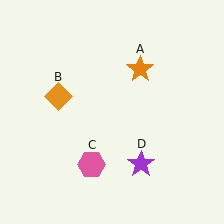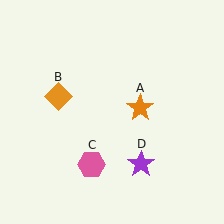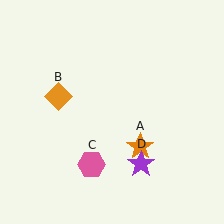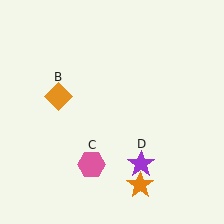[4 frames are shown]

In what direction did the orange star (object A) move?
The orange star (object A) moved down.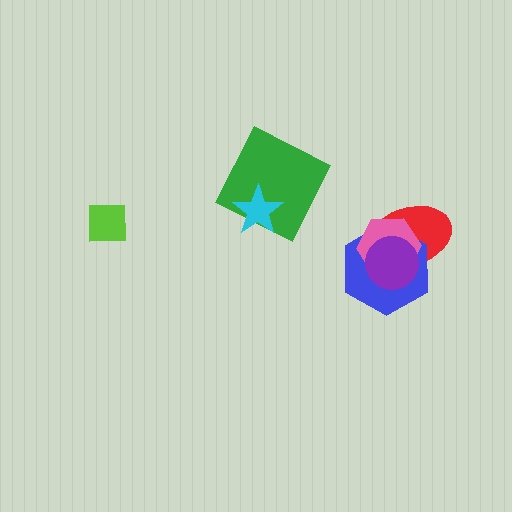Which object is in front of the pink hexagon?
The purple circle is in front of the pink hexagon.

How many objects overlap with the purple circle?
3 objects overlap with the purple circle.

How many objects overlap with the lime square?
0 objects overlap with the lime square.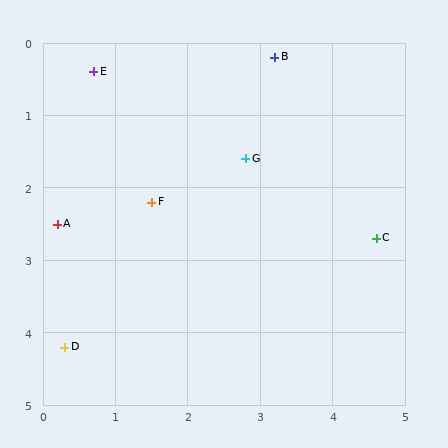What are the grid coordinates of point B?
Point B is at approximately (3.2, 0.2).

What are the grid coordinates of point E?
Point E is at approximately (0.7, 0.4).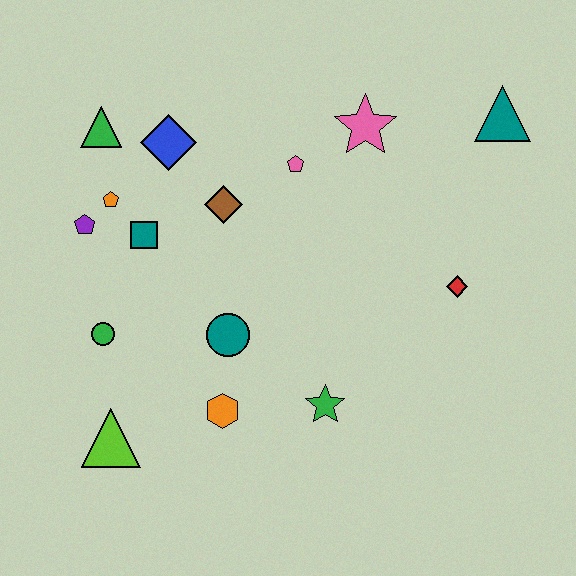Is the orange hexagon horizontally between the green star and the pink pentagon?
No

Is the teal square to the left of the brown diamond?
Yes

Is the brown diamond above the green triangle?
No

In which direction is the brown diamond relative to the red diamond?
The brown diamond is to the left of the red diamond.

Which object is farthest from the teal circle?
The teal triangle is farthest from the teal circle.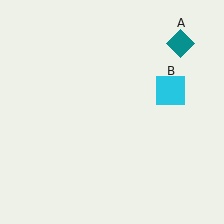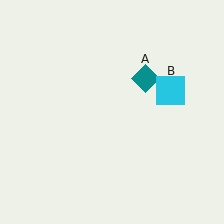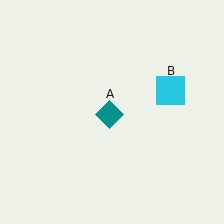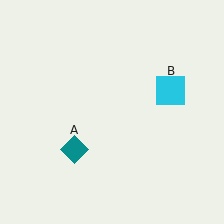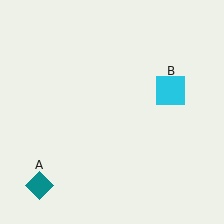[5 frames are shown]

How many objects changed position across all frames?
1 object changed position: teal diamond (object A).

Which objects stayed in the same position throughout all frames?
Cyan square (object B) remained stationary.